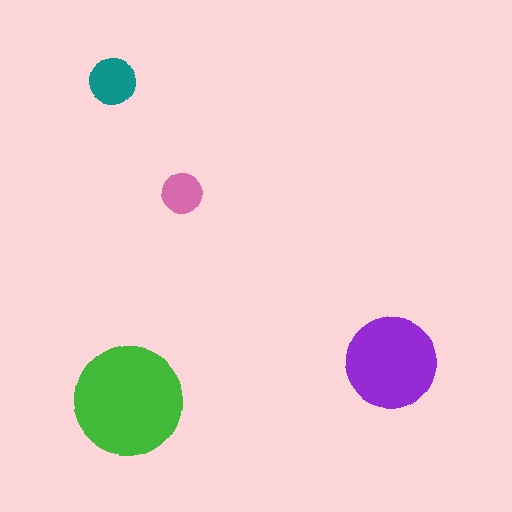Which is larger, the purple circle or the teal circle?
The purple one.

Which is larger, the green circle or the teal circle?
The green one.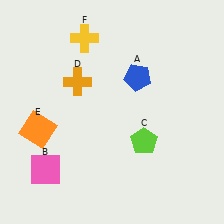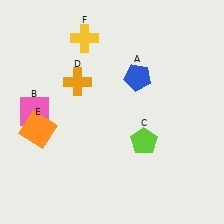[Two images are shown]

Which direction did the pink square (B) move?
The pink square (B) moved up.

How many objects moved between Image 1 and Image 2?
1 object moved between the two images.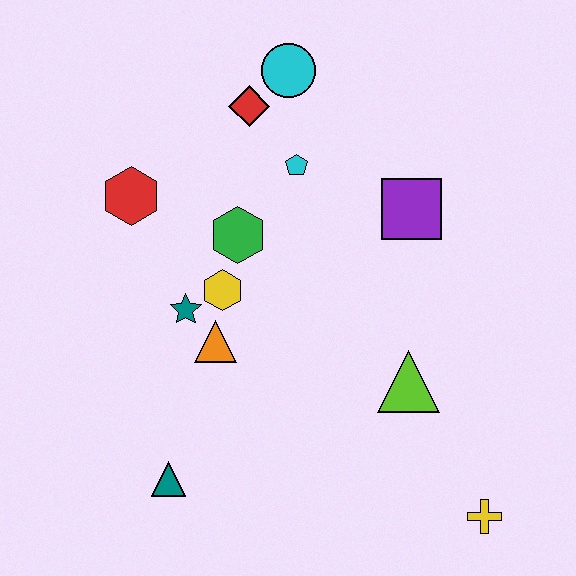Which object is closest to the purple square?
The cyan pentagon is closest to the purple square.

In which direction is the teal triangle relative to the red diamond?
The teal triangle is below the red diamond.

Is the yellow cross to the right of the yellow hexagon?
Yes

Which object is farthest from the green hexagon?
The yellow cross is farthest from the green hexagon.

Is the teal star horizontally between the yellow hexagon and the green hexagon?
No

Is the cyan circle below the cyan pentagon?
No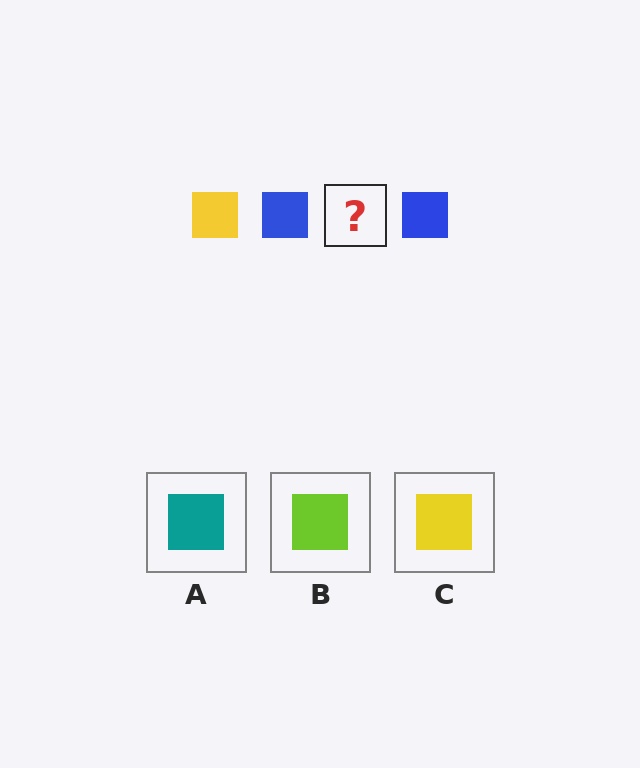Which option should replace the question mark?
Option C.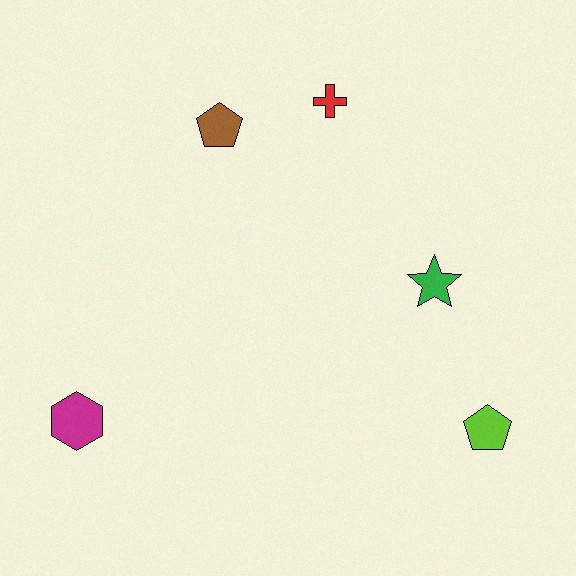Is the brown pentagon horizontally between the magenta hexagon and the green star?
Yes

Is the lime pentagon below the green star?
Yes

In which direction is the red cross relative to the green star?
The red cross is above the green star.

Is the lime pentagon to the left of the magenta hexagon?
No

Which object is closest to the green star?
The lime pentagon is closest to the green star.